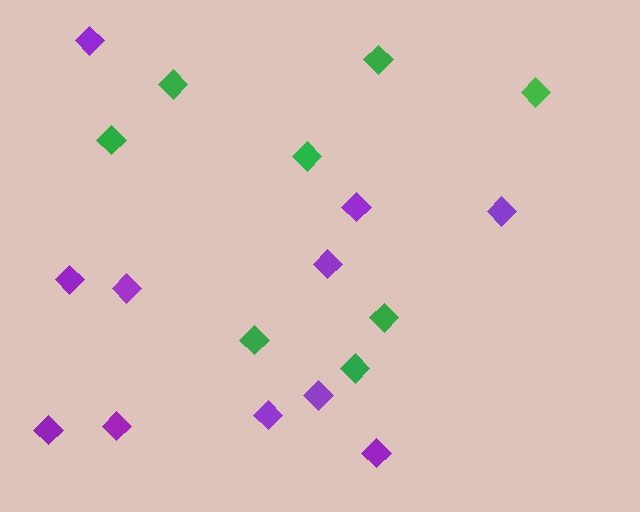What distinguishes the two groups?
There are 2 groups: one group of green diamonds (8) and one group of purple diamonds (11).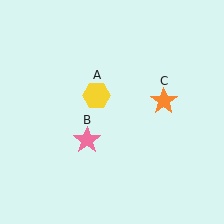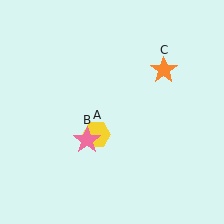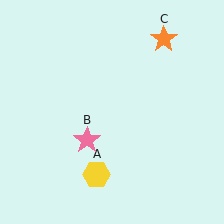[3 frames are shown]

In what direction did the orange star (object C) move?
The orange star (object C) moved up.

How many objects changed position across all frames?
2 objects changed position: yellow hexagon (object A), orange star (object C).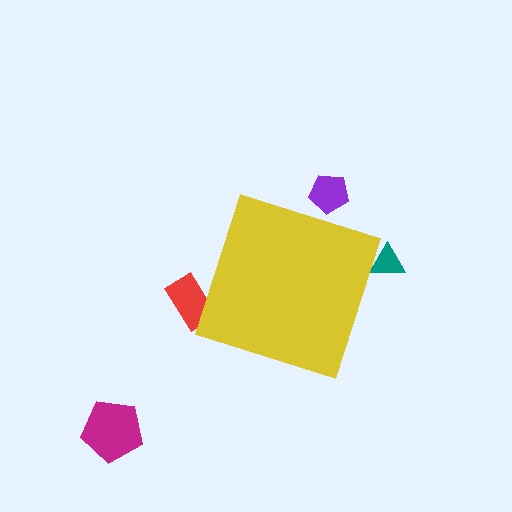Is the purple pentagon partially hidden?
Yes, the purple pentagon is partially hidden behind the yellow diamond.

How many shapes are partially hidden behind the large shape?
3 shapes are partially hidden.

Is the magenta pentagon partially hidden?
No, the magenta pentagon is fully visible.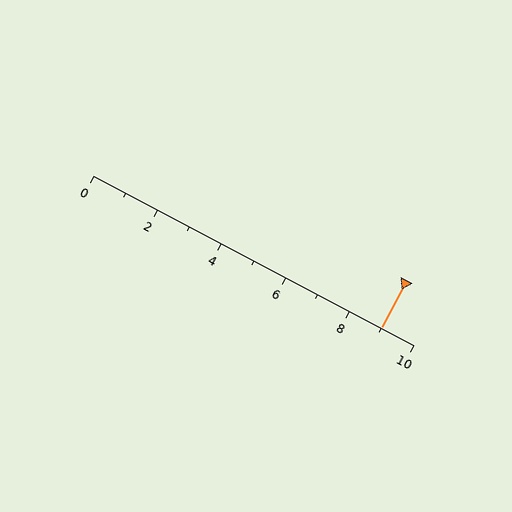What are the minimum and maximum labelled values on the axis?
The axis runs from 0 to 10.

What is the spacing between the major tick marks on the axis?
The major ticks are spaced 2 apart.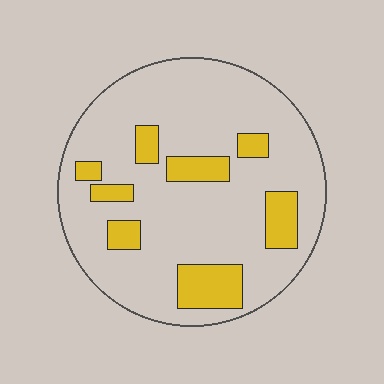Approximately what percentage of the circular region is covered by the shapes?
Approximately 20%.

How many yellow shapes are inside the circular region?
8.